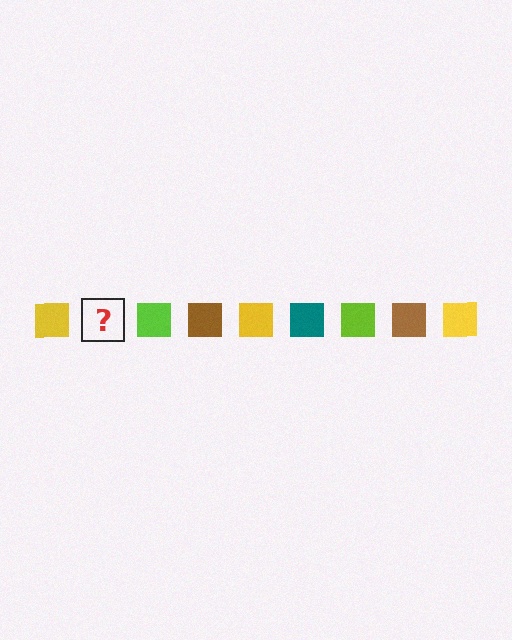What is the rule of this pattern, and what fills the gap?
The rule is that the pattern cycles through yellow, teal, lime, brown squares. The gap should be filled with a teal square.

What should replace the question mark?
The question mark should be replaced with a teal square.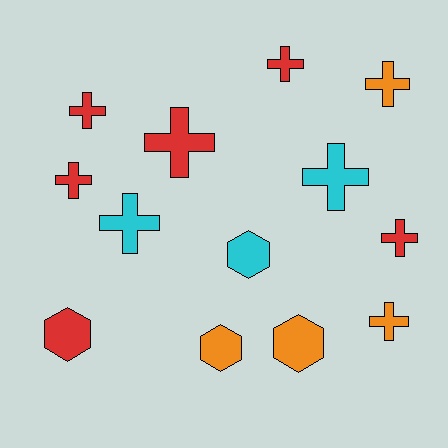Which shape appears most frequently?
Cross, with 9 objects.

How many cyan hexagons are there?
There is 1 cyan hexagon.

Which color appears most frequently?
Red, with 6 objects.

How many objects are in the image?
There are 13 objects.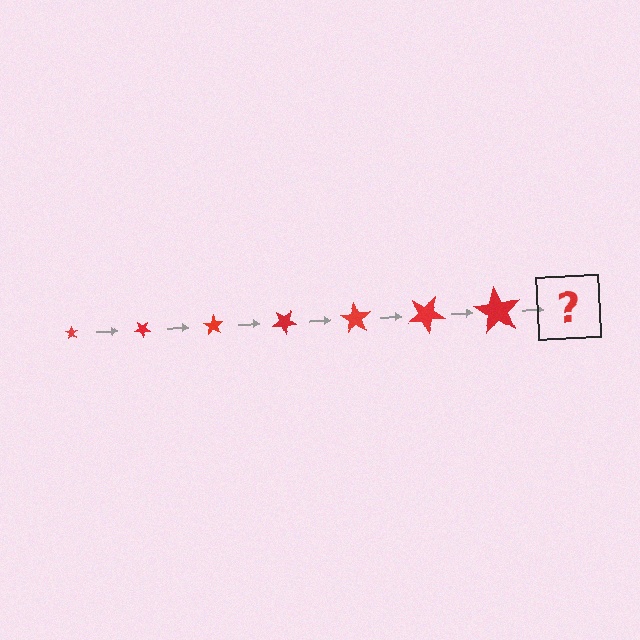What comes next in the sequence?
The next element should be a star, larger than the previous one and rotated 245 degrees from the start.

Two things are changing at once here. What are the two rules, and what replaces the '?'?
The two rules are that the star grows larger each step and it rotates 35 degrees each step. The '?' should be a star, larger than the previous one and rotated 245 degrees from the start.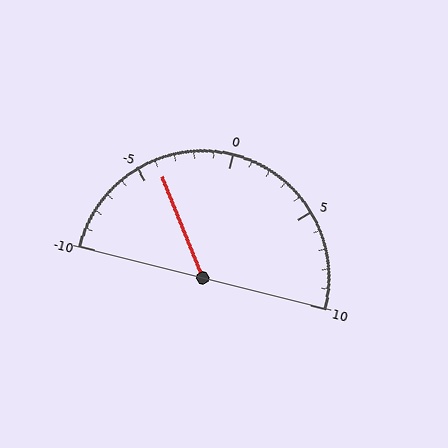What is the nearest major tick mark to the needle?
The nearest major tick mark is -5.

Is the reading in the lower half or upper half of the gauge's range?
The reading is in the lower half of the range (-10 to 10).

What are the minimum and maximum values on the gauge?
The gauge ranges from -10 to 10.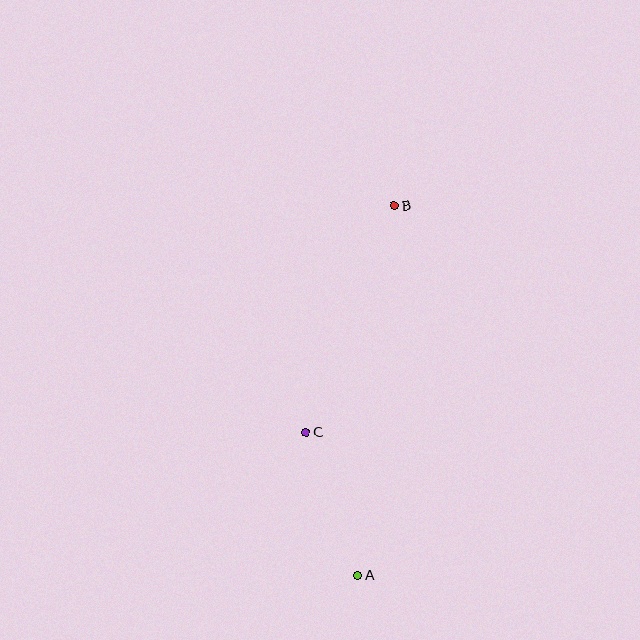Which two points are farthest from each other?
Points A and B are farthest from each other.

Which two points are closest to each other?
Points A and C are closest to each other.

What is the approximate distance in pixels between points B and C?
The distance between B and C is approximately 243 pixels.